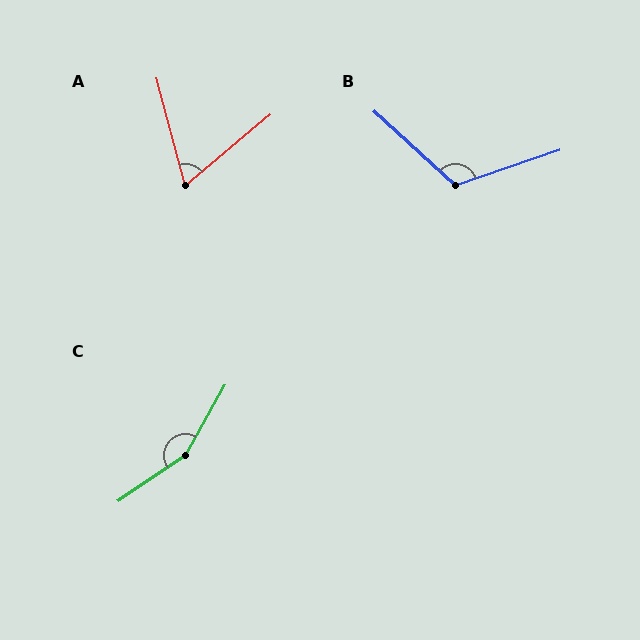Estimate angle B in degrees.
Approximately 119 degrees.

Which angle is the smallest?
A, at approximately 65 degrees.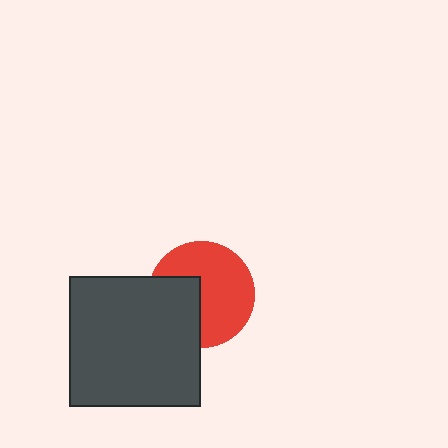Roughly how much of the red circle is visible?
About half of it is visible (roughly 64%).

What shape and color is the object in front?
The object in front is a dark gray square.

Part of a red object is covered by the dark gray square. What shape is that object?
It is a circle.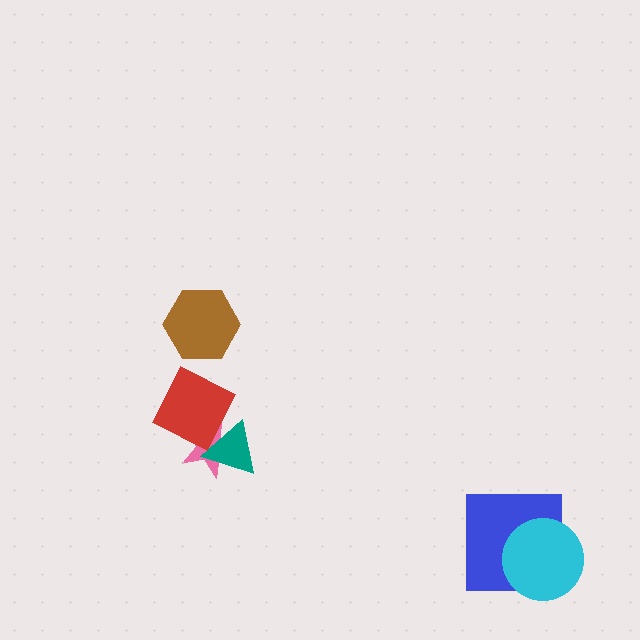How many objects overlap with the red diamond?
2 objects overlap with the red diamond.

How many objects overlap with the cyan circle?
1 object overlaps with the cyan circle.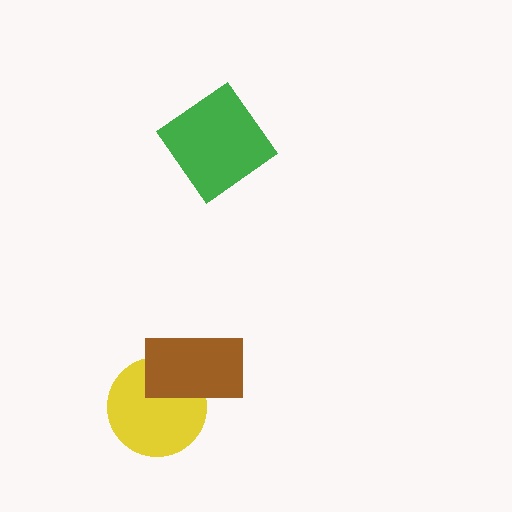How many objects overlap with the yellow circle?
1 object overlaps with the yellow circle.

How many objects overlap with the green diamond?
0 objects overlap with the green diamond.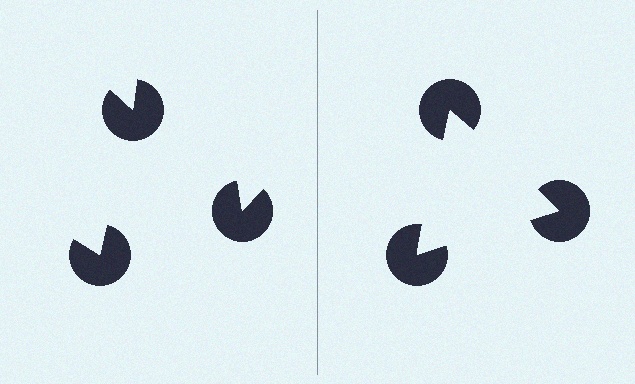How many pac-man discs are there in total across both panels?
6 — 3 on each side.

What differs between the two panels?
The pac-man discs are positioned identically on both sides; only the wedge orientations differ. On the right they align to a triangle; on the left they are misaligned.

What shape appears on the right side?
An illusory triangle.